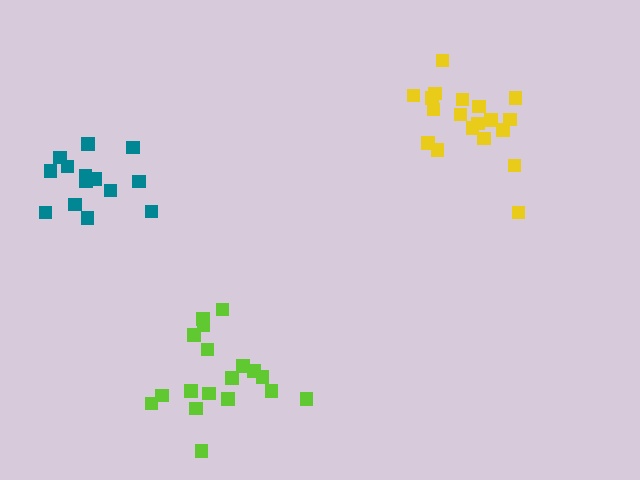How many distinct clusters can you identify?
There are 3 distinct clusters.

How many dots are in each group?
Group 1: 19 dots, Group 2: 18 dots, Group 3: 14 dots (51 total).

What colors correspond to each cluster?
The clusters are colored: yellow, lime, teal.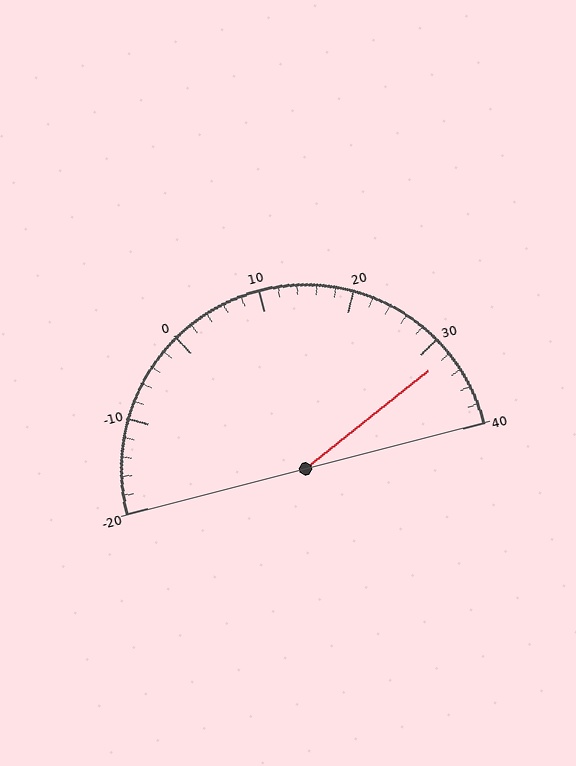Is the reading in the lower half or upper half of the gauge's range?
The reading is in the upper half of the range (-20 to 40).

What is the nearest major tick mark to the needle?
The nearest major tick mark is 30.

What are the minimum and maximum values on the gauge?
The gauge ranges from -20 to 40.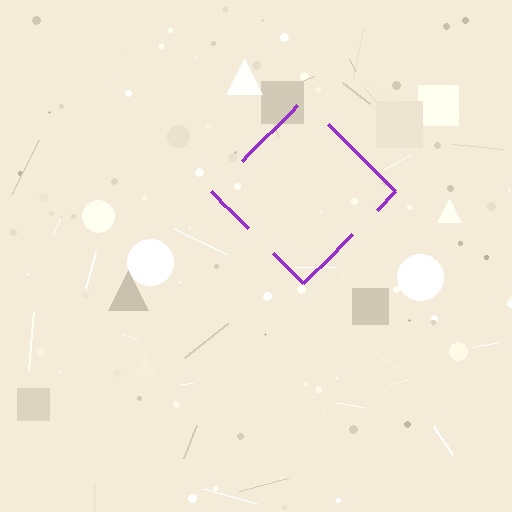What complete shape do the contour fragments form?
The contour fragments form a diamond.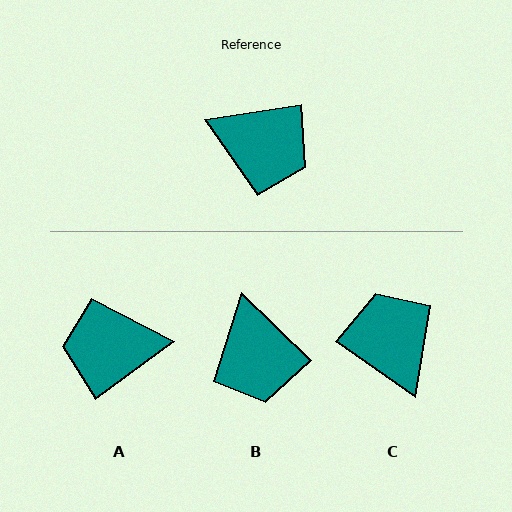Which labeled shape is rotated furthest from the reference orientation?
A, about 152 degrees away.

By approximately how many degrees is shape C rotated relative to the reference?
Approximately 136 degrees counter-clockwise.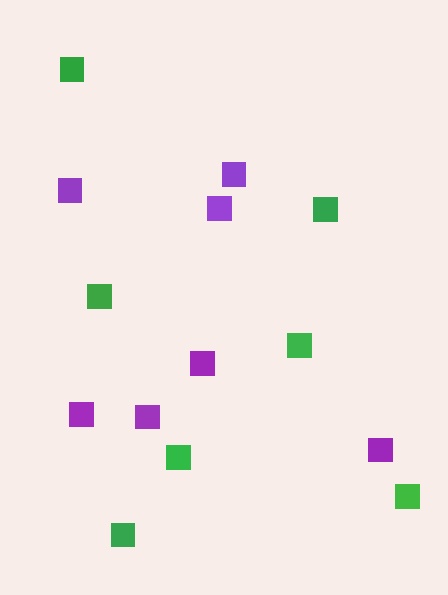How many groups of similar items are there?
There are 2 groups: one group of purple squares (7) and one group of green squares (7).